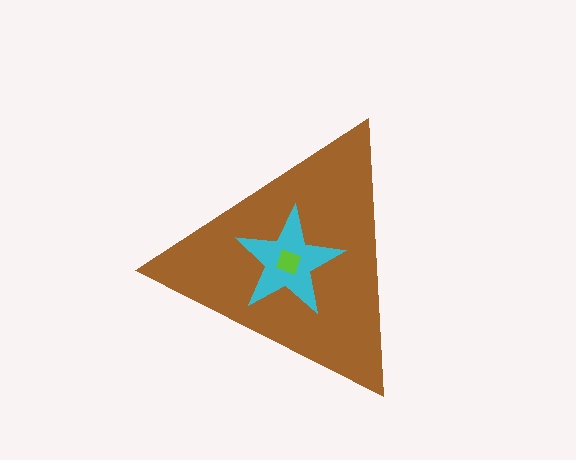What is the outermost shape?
The brown triangle.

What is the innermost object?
The lime diamond.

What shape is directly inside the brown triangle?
The cyan star.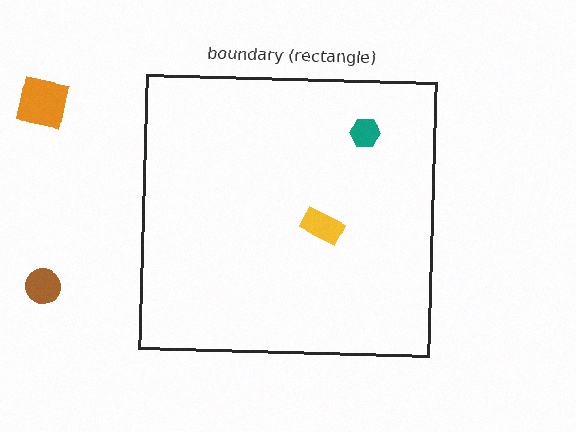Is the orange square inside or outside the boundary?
Outside.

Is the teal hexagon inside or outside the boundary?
Inside.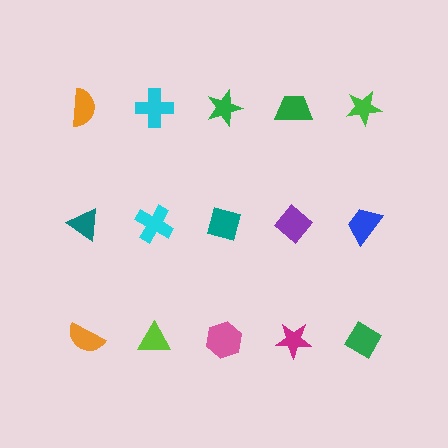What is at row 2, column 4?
A purple diamond.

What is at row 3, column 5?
A green diamond.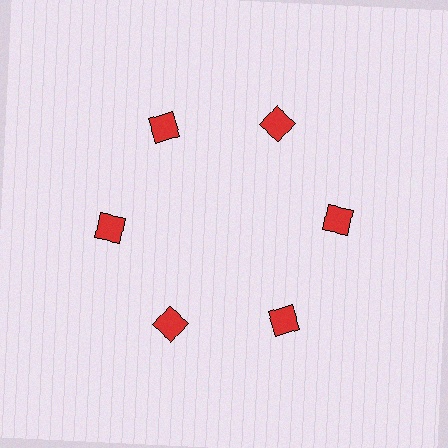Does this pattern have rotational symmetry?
Yes, this pattern has 6-fold rotational symmetry. It looks the same after rotating 60 degrees around the center.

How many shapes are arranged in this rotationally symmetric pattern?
There are 6 shapes, arranged in 6 groups of 1.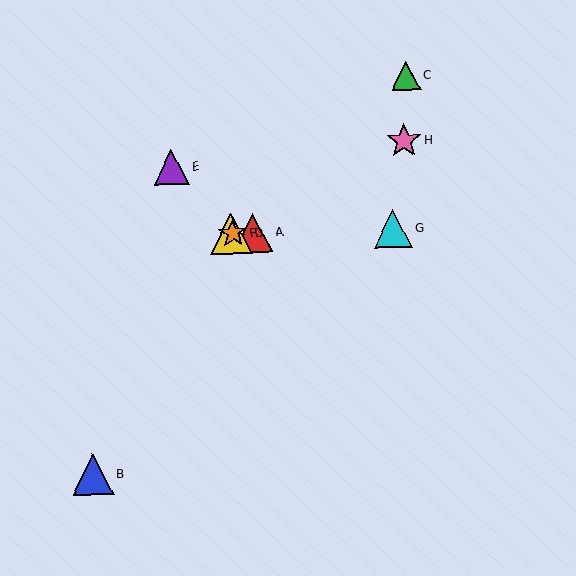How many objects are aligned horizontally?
4 objects (A, D, F, G) are aligned horizontally.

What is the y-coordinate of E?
Object E is at y≈167.